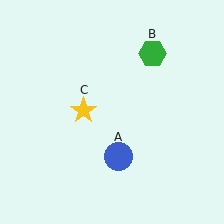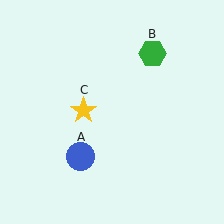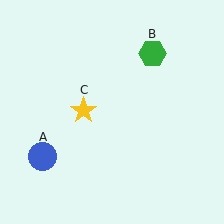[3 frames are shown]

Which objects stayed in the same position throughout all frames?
Green hexagon (object B) and yellow star (object C) remained stationary.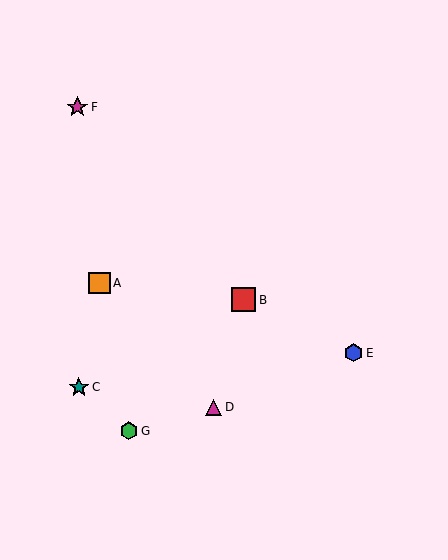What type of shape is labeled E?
Shape E is a blue hexagon.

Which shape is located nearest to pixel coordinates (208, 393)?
The magenta triangle (labeled D) at (214, 407) is nearest to that location.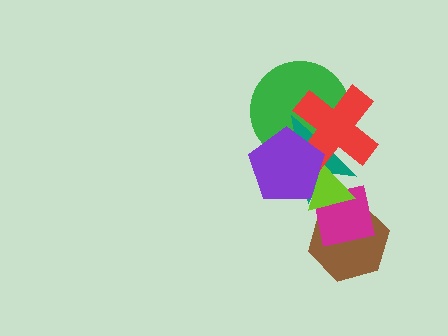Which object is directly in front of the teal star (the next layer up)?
The lime triangle is directly in front of the teal star.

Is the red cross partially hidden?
Yes, it is partially covered by another shape.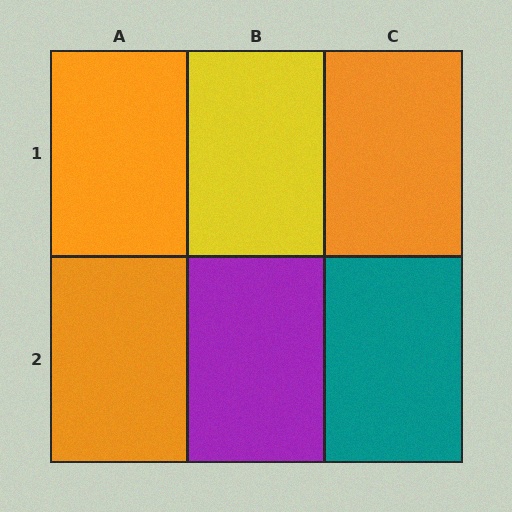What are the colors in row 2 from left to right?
Orange, purple, teal.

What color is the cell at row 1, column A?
Orange.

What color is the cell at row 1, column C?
Orange.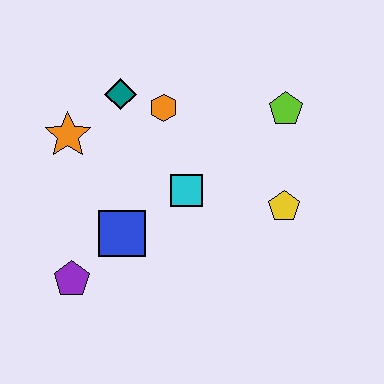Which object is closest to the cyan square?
The blue square is closest to the cyan square.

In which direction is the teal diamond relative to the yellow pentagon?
The teal diamond is to the left of the yellow pentagon.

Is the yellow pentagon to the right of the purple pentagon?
Yes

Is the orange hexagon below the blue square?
No